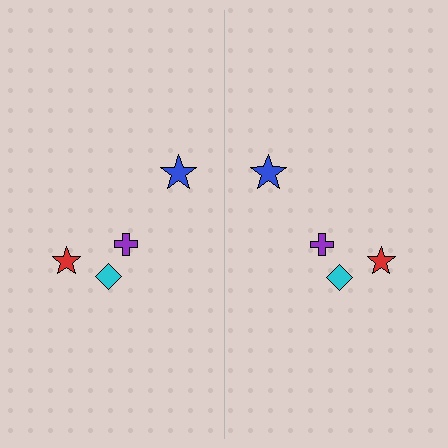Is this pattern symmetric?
Yes, this pattern has bilateral (reflection) symmetry.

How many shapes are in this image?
There are 8 shapes in this image.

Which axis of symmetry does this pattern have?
The pattern has a vertical axis of symmetry running through the center of the image.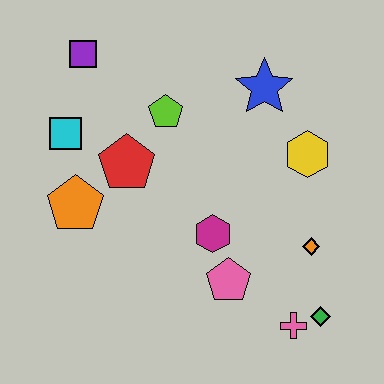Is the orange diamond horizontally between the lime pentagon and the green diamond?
Yes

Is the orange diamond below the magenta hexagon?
Yes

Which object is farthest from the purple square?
The green diamond is farthest from the purple square.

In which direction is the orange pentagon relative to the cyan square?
The orange pentagon is below the cyan square.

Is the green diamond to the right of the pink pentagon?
Yes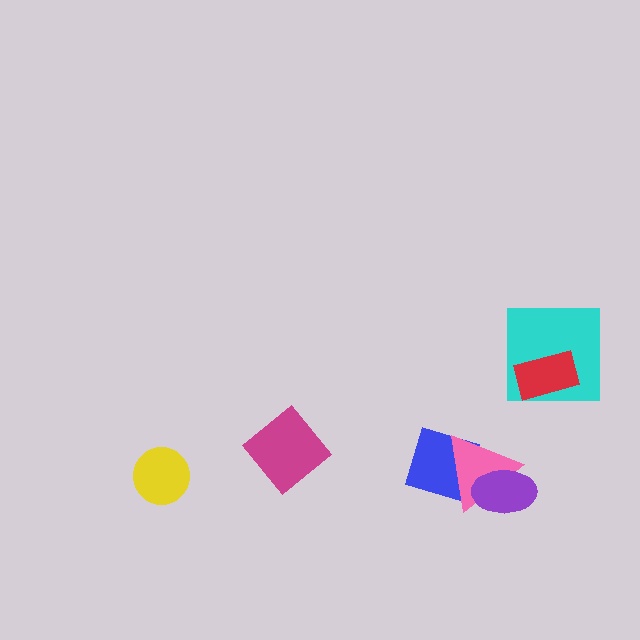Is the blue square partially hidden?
Yes, it is partially covered by another shape.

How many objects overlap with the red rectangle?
1 object overlaps with the red rectangle.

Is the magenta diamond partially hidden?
No, no other shape covers it.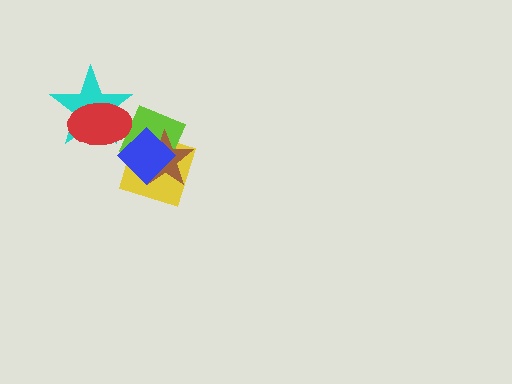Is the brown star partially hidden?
Yes, it is partially covered by another shape.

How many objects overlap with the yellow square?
3 objects overlap with the yellow square.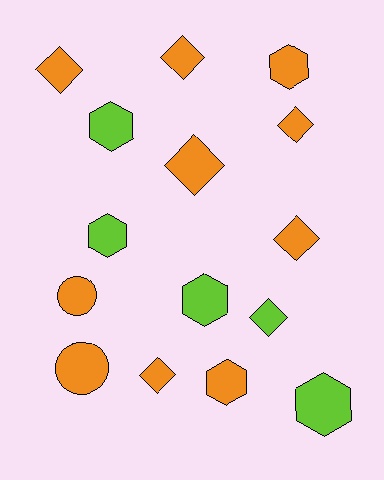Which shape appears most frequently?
Diamond, with 7 objects.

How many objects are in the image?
There are 15 objects.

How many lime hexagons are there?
There are 4 lime hexagons.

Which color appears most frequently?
Orange, with 10 objects.